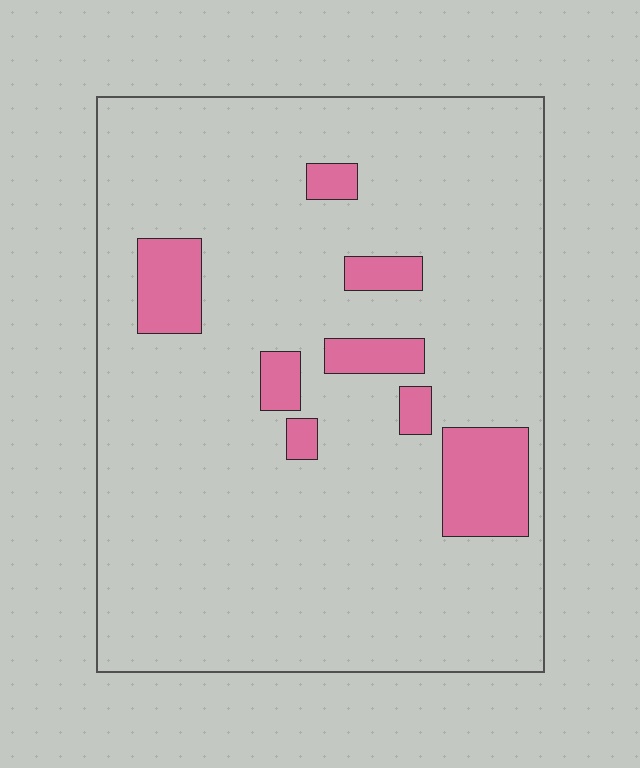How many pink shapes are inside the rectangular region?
8.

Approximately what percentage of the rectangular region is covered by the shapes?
Approximately 10%.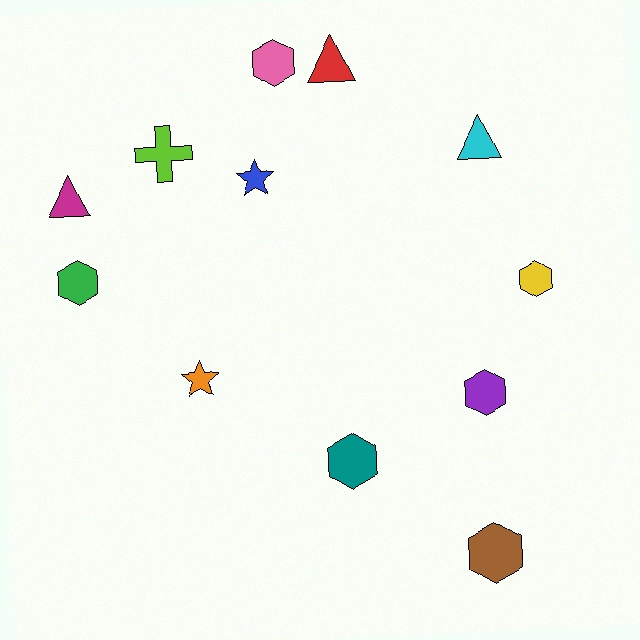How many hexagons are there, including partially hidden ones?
There are 6 hexagons.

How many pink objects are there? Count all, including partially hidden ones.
There is 1 pink object.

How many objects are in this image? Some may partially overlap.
There are 12 objects.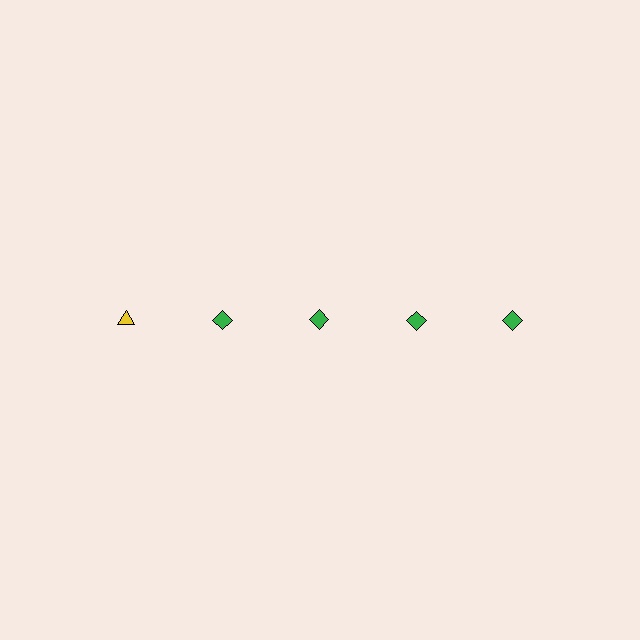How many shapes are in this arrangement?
There are 5 shapes arranged in a grid pattern.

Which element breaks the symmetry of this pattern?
The yellow triangle in the top row, leftmost column breaks the symmetry. All other shapes are green diamonds.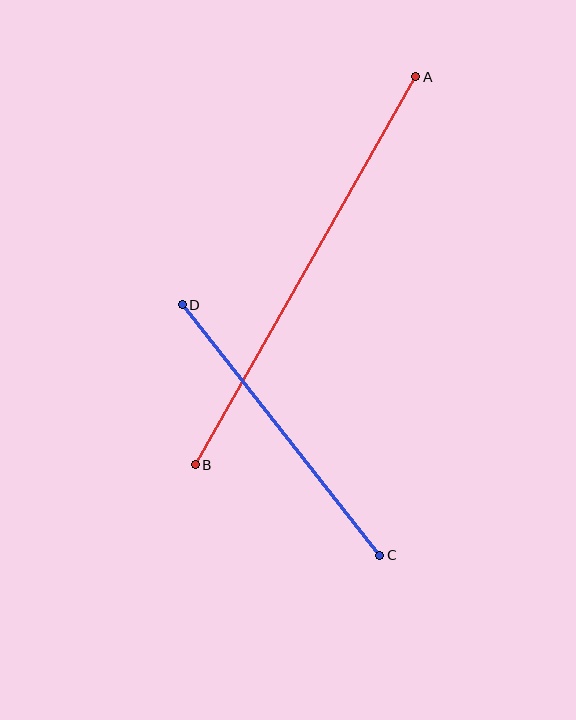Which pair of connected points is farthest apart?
Points A and B are farthest apart.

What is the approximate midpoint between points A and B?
The midpoint is at approximately (305, 271) pixels.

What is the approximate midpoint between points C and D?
The midpoint is at approximately (281, 430) pixels.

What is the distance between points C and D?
The distance is approximately 319 pixels.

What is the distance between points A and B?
The distance is approximately 446 pixels.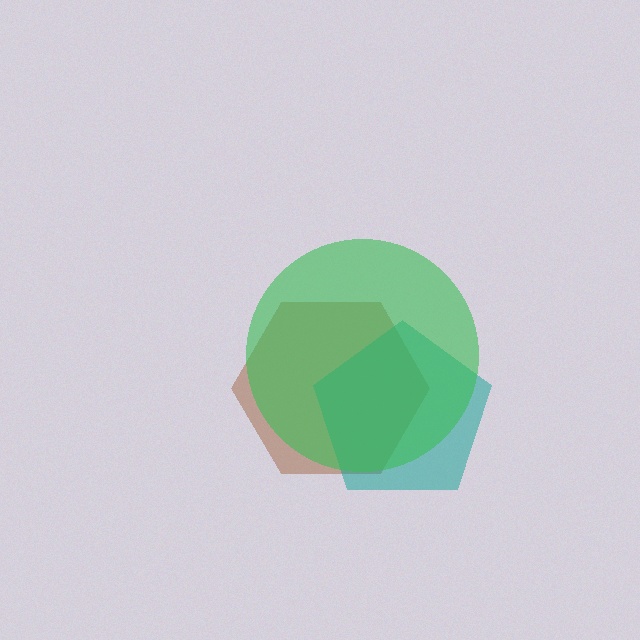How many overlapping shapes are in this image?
There are 3 overlapping shapes in the image.